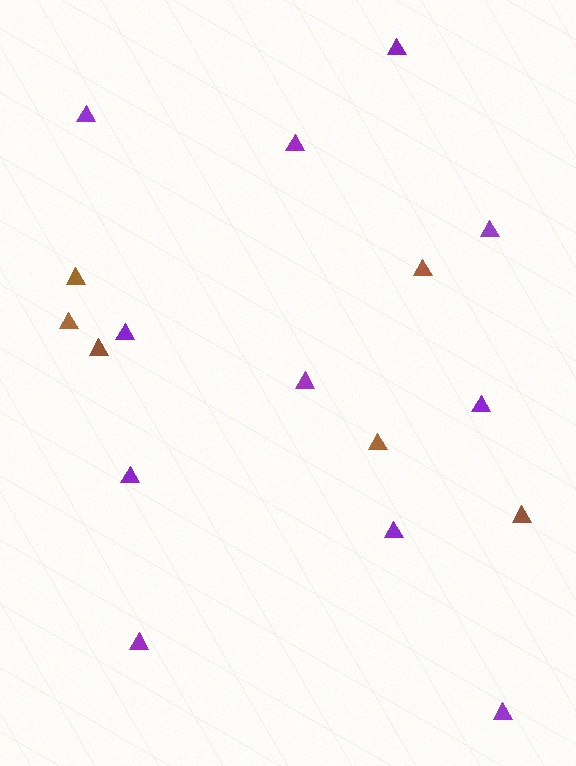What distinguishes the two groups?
There are 2 groups: one group of brown triangles (6) and one group of purple triangles (11).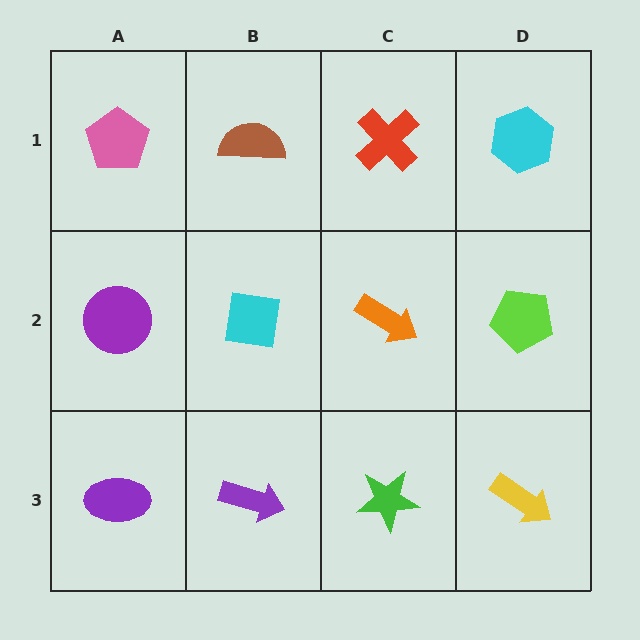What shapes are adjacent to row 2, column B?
A brown semicircle (row 1, column B), a purple arrow (row 3, column B), a purple circle (row 2, column A), an orange arrow (row 2, column C).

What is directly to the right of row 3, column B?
A green star.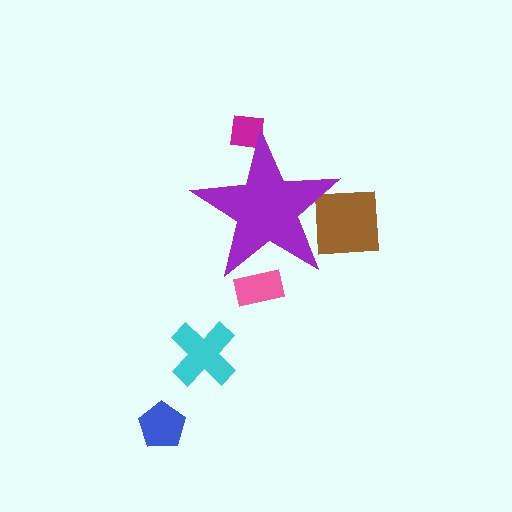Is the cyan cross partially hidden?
No, the cyan cross is fully visible.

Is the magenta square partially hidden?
Yes, the magenta square is partially hidden behind the purple star.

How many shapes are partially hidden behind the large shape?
3 shapes are partially hidden.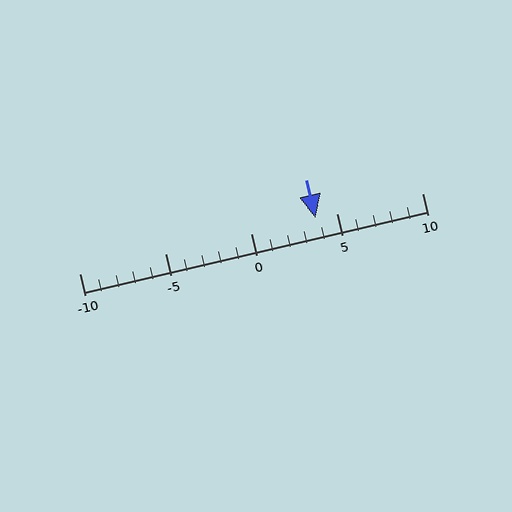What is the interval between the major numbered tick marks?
The major tick marks are spaced 5 units apart.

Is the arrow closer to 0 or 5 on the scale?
The arrow is closer to 5.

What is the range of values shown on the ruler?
The ruler shows values from -10 to 10.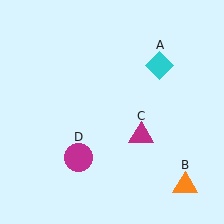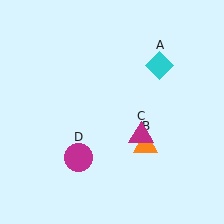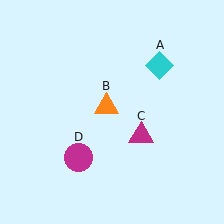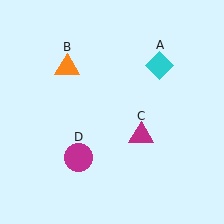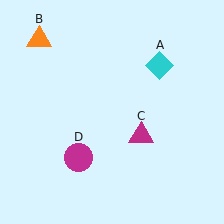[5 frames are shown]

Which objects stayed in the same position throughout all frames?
Cyan diamond (object A) and magenta triangle (object C) and magenta circle (object D) remained stationary.